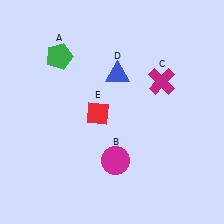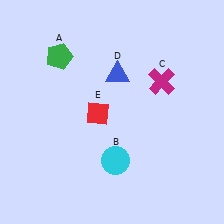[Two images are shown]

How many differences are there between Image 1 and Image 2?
There is 1 difference between the two images.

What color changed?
The circle (B) changed from magenta in Image 1 to cyan in Image 2.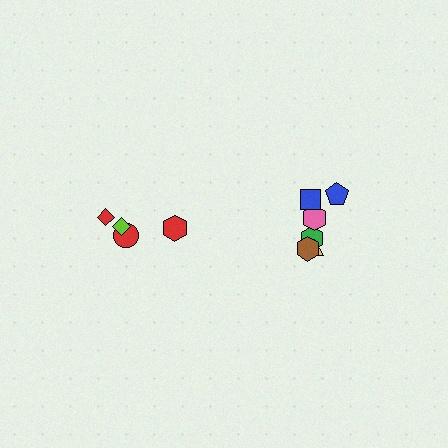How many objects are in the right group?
There are 6 objects.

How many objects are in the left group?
There are 4 objects.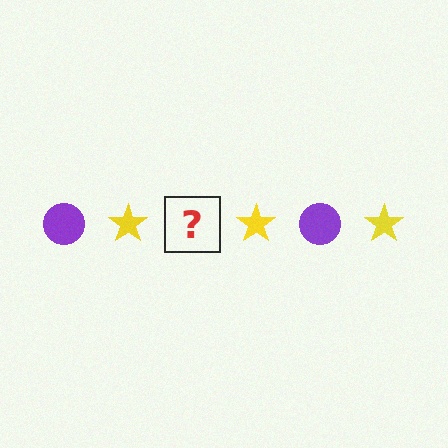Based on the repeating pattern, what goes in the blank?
The blank should be a purple circle.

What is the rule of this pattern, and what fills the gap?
The rule is that the pattern alternates between purple circle and yellow star. The gap should be filled with a purple circle.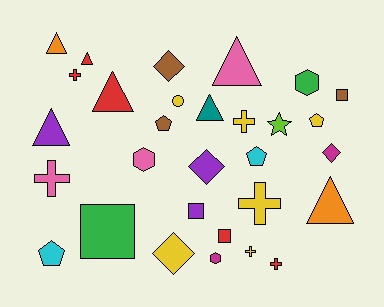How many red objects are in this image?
There are 5 red objects.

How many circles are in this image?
There is 1 circle.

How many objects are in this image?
There are 30 objects.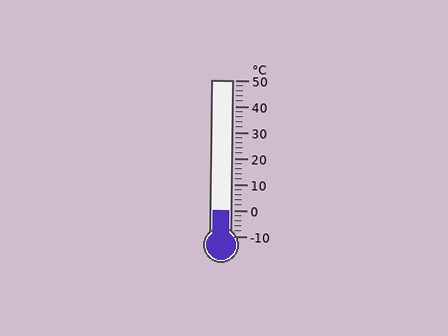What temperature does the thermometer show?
The thermometer shows approximately 0°C.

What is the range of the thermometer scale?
The thermometer scale ranges from -10°C to 50°C.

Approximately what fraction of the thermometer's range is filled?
The thermometer is filled to approximately 15% of its range.